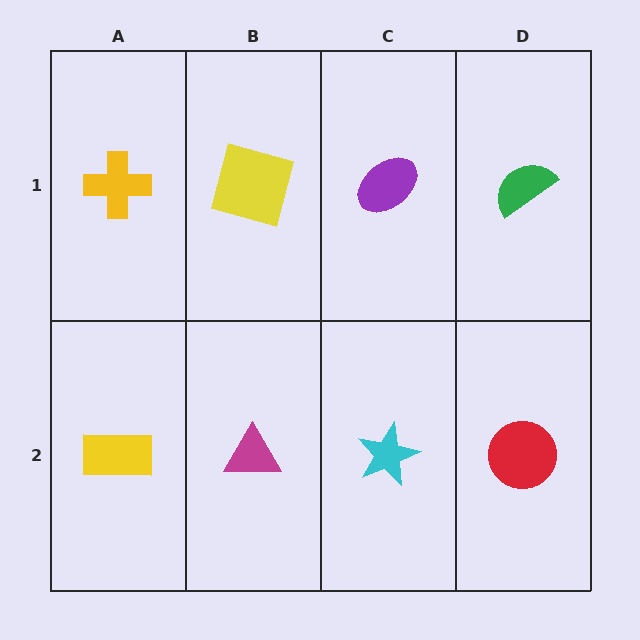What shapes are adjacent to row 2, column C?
A purple ellipse (row 1, column C), a magenta triangle (row 2, column B), a red circle (row 2, column D).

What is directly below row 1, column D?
A red circle.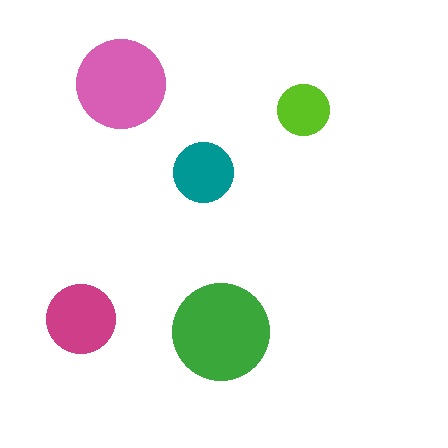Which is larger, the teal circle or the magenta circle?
The magenta one.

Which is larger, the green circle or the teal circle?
The green one.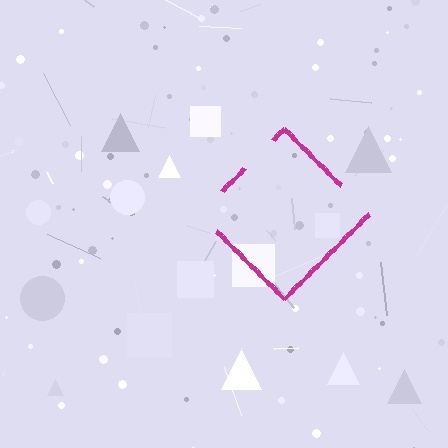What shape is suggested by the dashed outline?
The dashed outline suggests a diamond.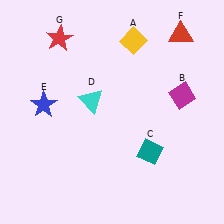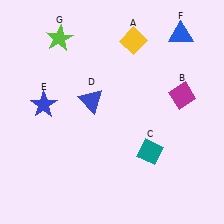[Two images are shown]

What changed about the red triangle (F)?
In Image 1, F is red. In Image 2, it changed to blue.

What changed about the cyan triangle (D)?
In Image 1, D is cyan. In Image 2, it changed to blue.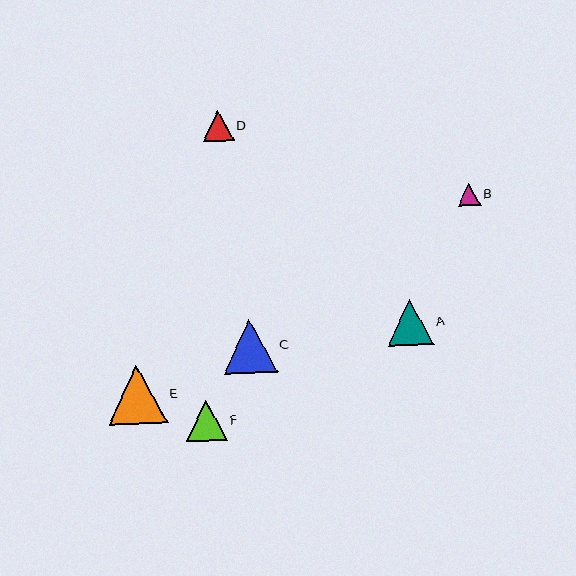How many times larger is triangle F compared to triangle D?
Triangle F is approximately 1.3 times the size of triangle D.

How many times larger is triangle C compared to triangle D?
Triangle C is approximately 1.7 times the size of triangle D.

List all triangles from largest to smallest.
From largest to smallest: E, C, A, F, D, B.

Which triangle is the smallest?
Triangle B is the smallest with a size of approximately 22 pixels.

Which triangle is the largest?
Triangle E is the largest with a size of approximately 59 pixels.